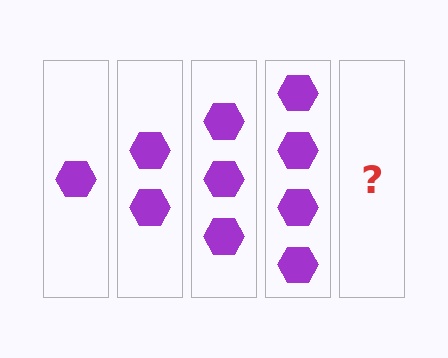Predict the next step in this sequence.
The next step is 5 hexagons.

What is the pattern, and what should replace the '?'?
The pattern is that each step adds one more hexagon. The '?' should be 5 hexagons.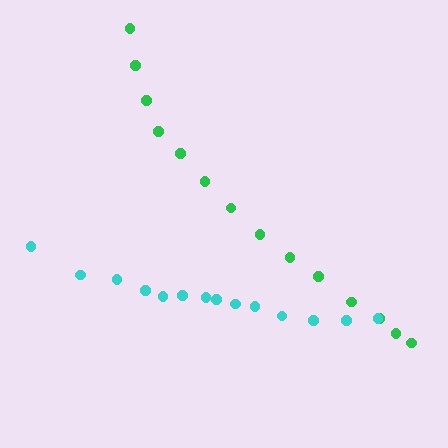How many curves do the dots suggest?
There are 2 distinct paths.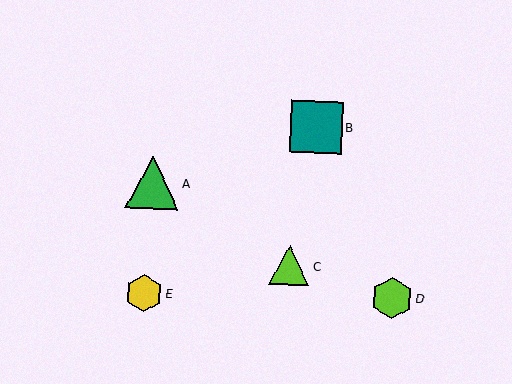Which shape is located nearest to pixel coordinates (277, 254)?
The lime triangle (labeled C) at (289, 265) is nearest to that location.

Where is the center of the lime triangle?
The center of the lime triangle is at (289, 265).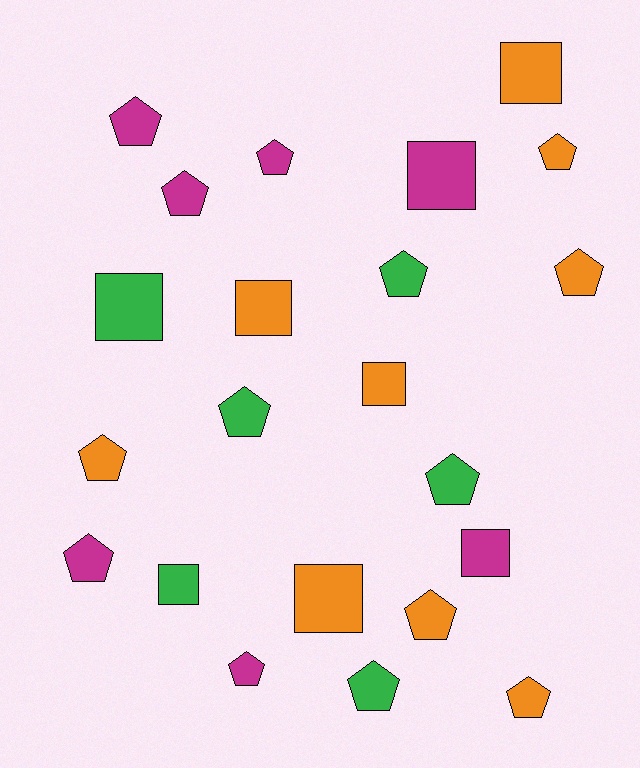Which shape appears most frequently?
Pentagon, with 14 objects.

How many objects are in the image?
There are 22 objects.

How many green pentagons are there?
There are 4 green pentagons.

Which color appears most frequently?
Orange, with 9 objects.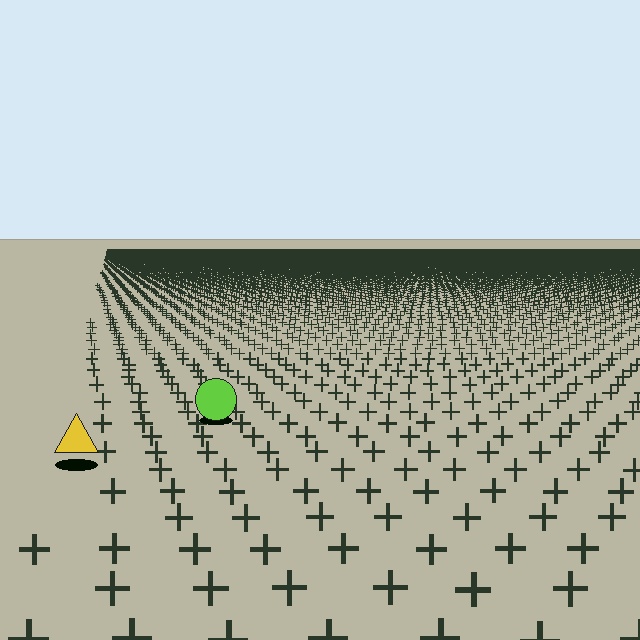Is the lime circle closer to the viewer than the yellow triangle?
No. The yellow triangle is closer — you can tell from the texture gradient: the ground texture is coarser near it.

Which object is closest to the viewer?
The yellow triangle is closest. The texture marks near it are larger and more spread out.